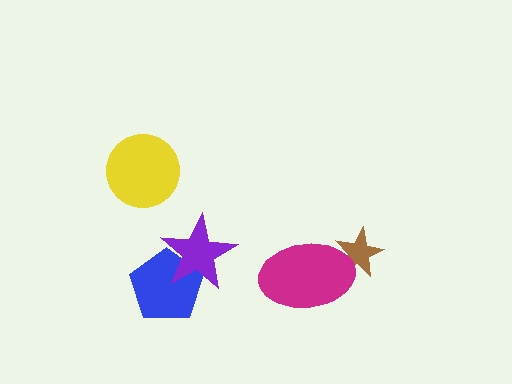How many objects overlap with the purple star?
1 object overlaps with the purple star.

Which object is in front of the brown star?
The magenta ellipse is in front of the brown star.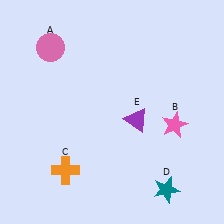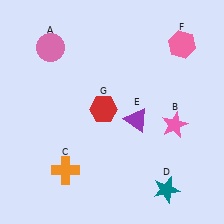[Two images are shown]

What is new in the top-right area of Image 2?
A pink hexagon (F) was added in the top-right area of Image 2.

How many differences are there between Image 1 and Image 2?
There are 2 differences between the two images.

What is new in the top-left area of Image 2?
A red hexagon (G) was added in the top-left area of Image 2.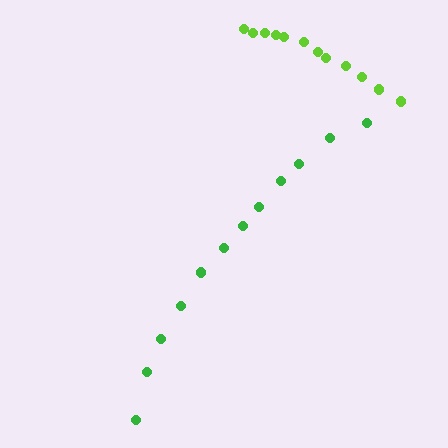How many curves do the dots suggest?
There are 2 distinct paths.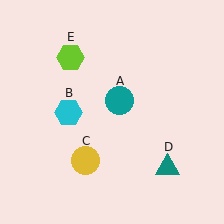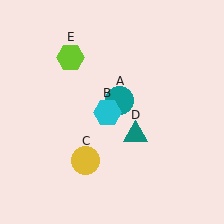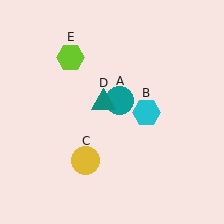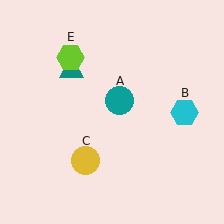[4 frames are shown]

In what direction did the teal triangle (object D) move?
The teal triangle (object D) moved up and to the left.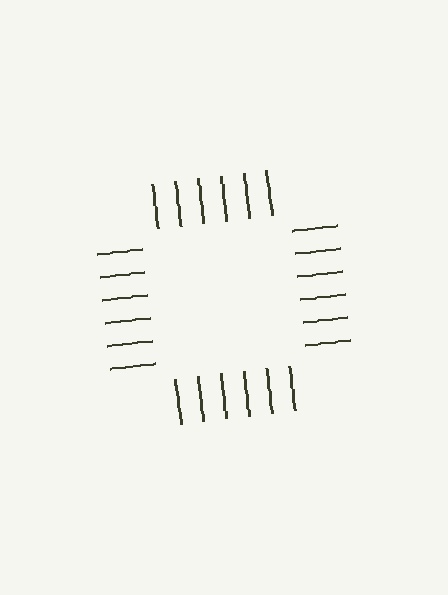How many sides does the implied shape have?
4 sides — the line-ends trace a square.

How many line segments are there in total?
24 — 6 along each of the 4 edges.